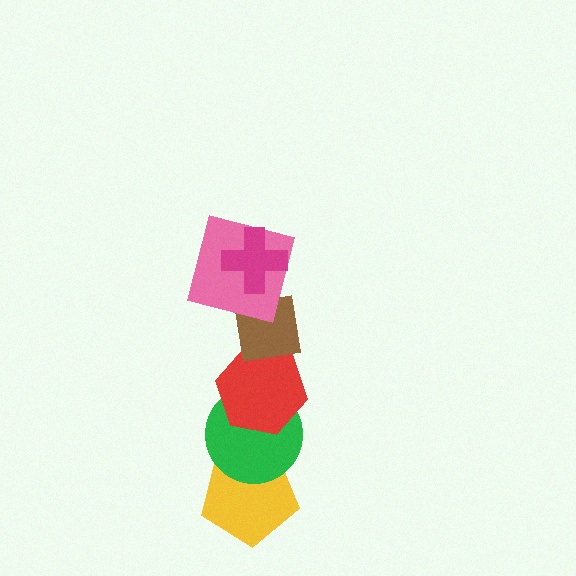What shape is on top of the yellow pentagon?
The green circle is on top of the yellow pentagon.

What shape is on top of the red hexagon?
The brown square is on top of the red hexagon.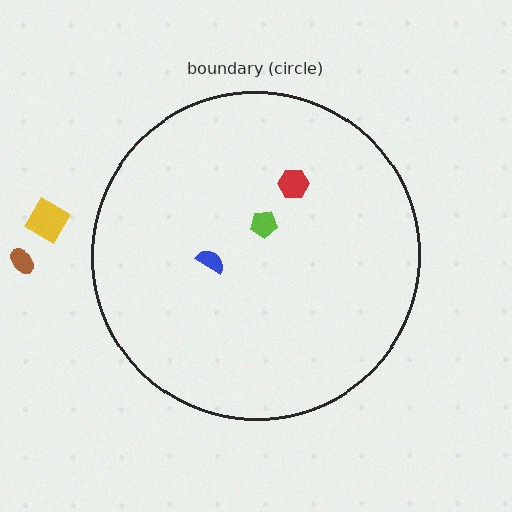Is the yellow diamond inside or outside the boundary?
Outside.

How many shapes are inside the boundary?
3 inside, 2 outside.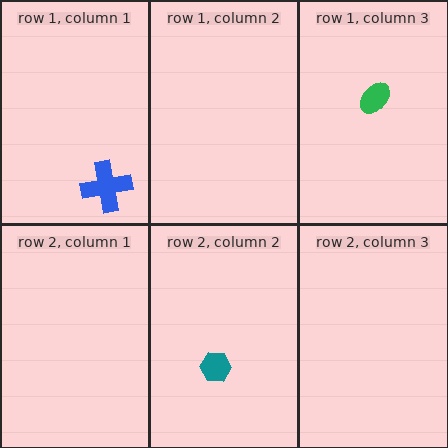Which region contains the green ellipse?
The row 1, column 3 region.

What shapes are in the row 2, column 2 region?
The teal hexagon.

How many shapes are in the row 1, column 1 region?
1.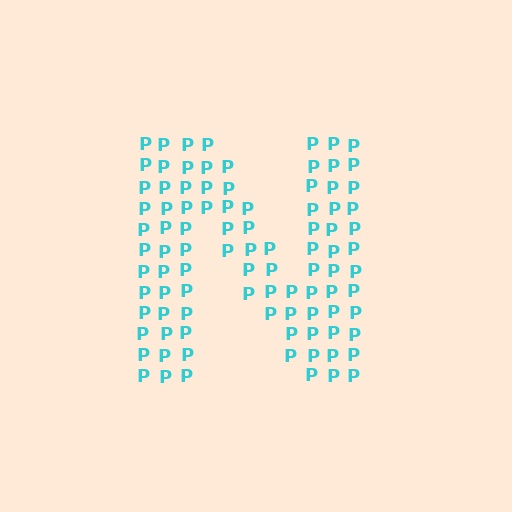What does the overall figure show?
The overall figure shows the letter N.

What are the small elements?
The small elements are letter P's.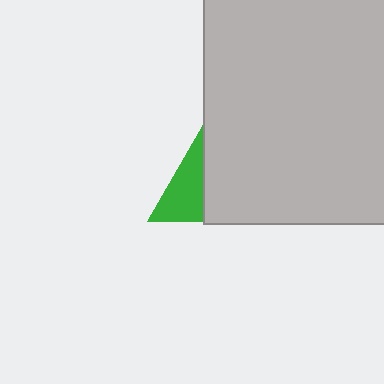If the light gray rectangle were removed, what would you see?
You would see the complete green triangle.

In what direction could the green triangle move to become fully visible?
The green triangle could move left. That would shift it out from behind the light gray rectangle entirely.